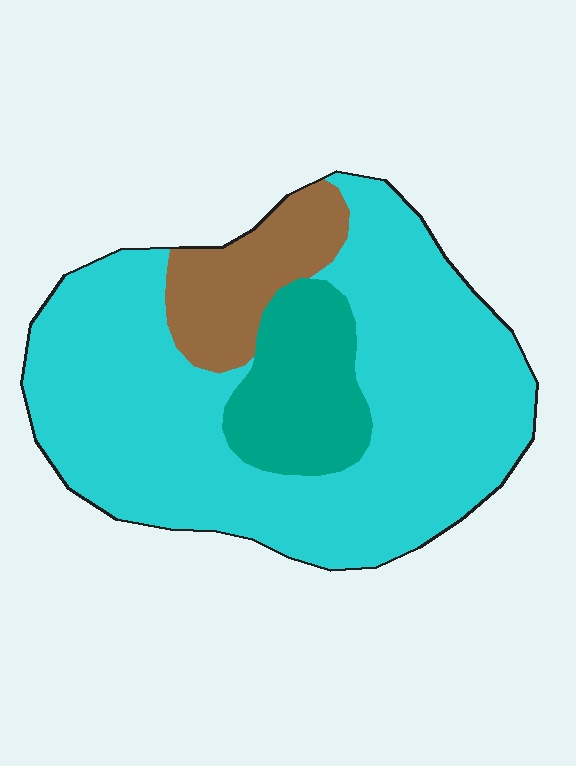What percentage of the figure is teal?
Teal takes up about one sixth (1/6) of the figure.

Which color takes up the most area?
Cyan, at roughly 70%.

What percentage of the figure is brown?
Brown covers about 15% of the figure.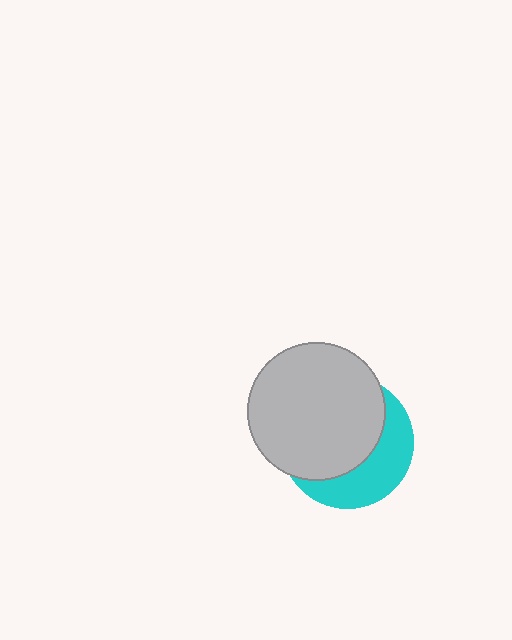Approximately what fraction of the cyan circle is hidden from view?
Roughly 62% of the cyan circle is hidden behind the light gray circle.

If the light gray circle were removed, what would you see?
You would see the complete cyan circle.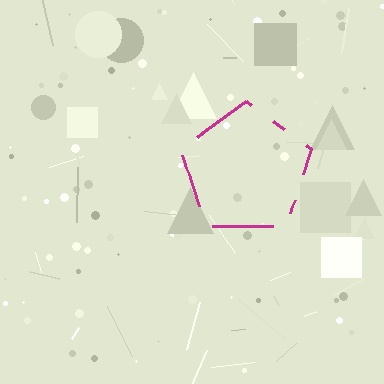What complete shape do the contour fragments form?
The contour fragments form a pentagon.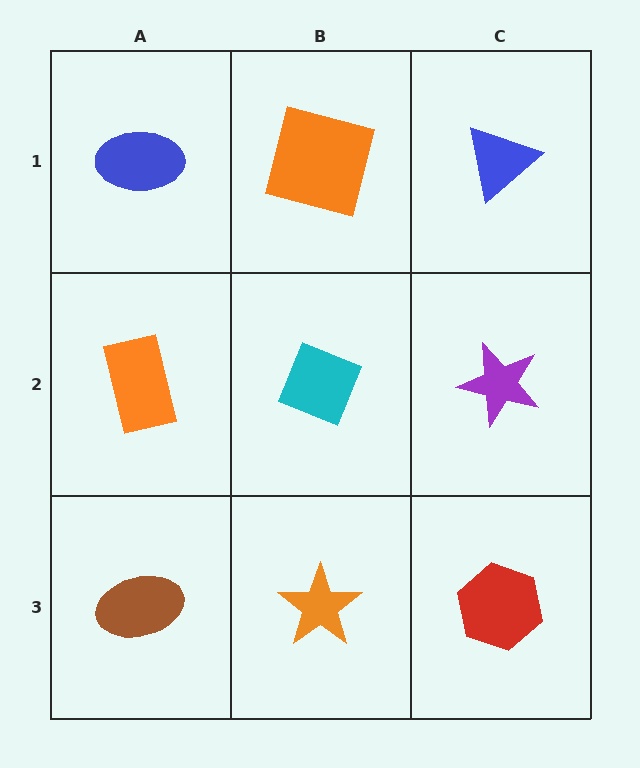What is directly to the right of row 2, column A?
A cyan diamond.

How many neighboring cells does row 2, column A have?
3.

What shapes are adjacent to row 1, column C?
A purple star (row 2, column C), an orange square (row 1, column B).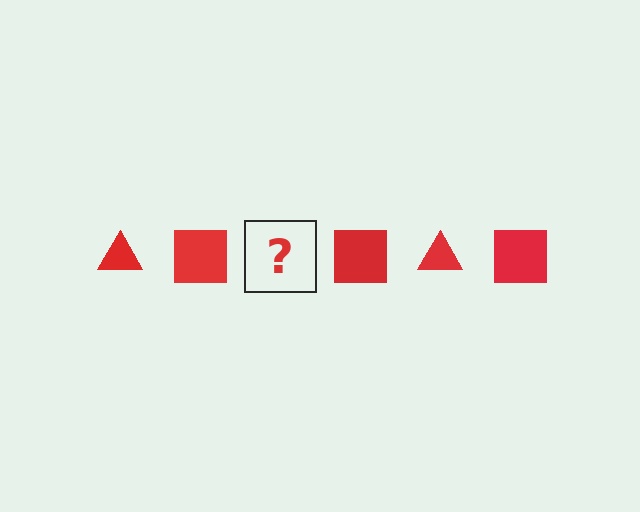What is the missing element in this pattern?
The missing element is a red triangle.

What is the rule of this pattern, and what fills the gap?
The rule is that the pattern cycles through triangle, square shapes in red. The gap should be filled with a red triangle.